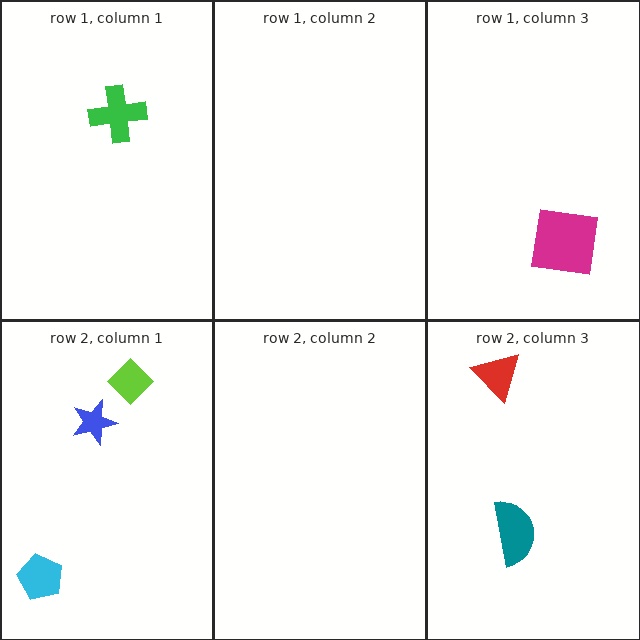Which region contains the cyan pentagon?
The row 2, column 1 region.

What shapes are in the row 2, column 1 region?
The blue star, the cyan pentagon, the lime diamond.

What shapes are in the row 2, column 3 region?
The teal semicircle, the red triangle.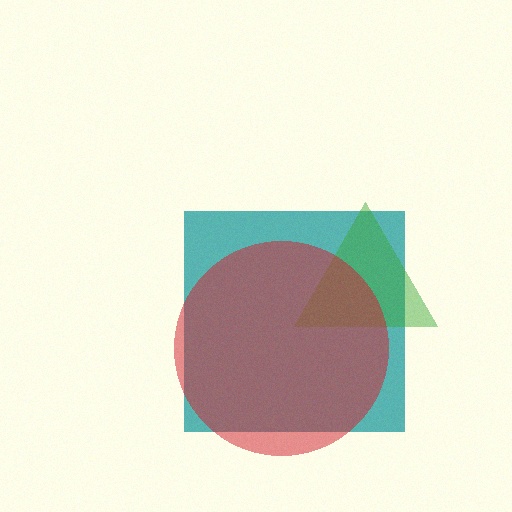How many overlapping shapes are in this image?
There are 3 overlapping shapes in the image.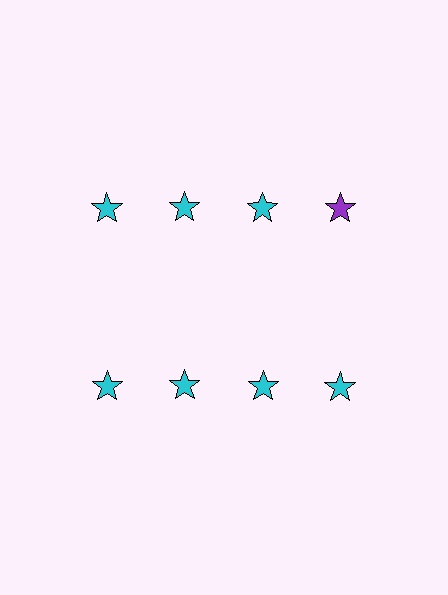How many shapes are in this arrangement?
There are 8 shapes arranged in a grid pattern.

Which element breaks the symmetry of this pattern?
The purple star in the top row, second from right column breaks the symmetry. All other shapes are cyan stars.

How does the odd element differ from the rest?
It has a different color: purple instead of cyan.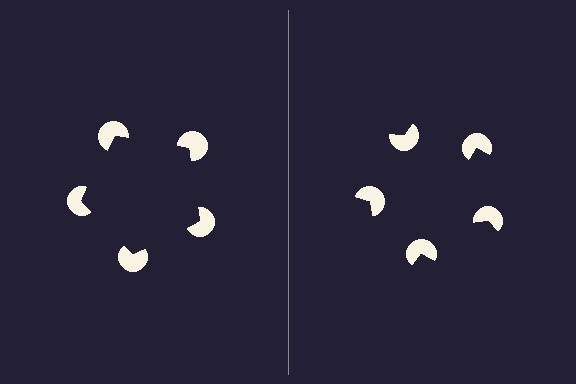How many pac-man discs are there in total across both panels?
10 — 5 on each side.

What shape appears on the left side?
An illusory pentagon.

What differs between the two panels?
The pac-man discs are positioned identically on both sides; only the wedge orientations differ. On the left they align to a pentagon; on the right they are misaligned.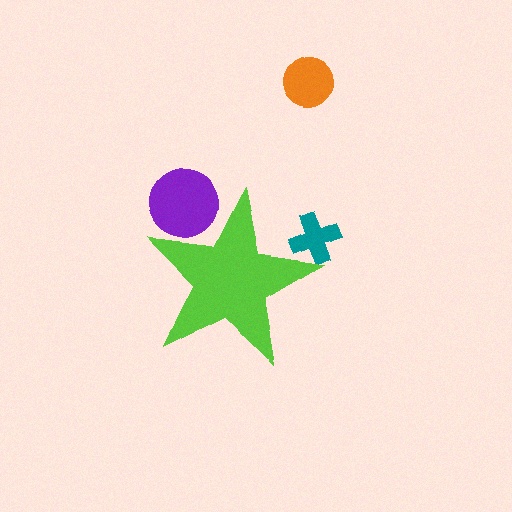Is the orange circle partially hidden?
No, the orange circle is fully visible.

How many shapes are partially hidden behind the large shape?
2 shapes are partially hidden.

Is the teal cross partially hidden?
Yes, the teal cross is partially hidden behind the lime star.